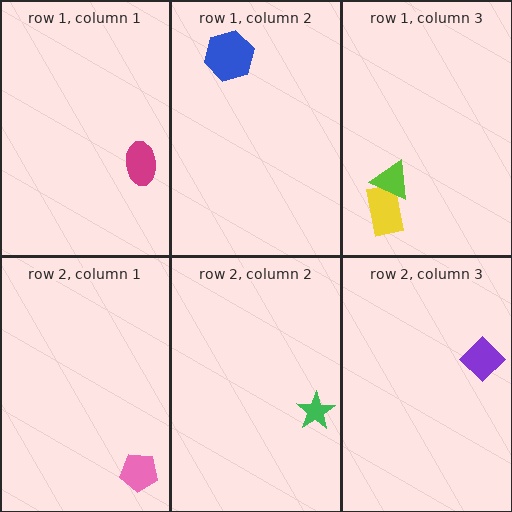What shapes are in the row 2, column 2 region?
The green star.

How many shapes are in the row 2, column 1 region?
1.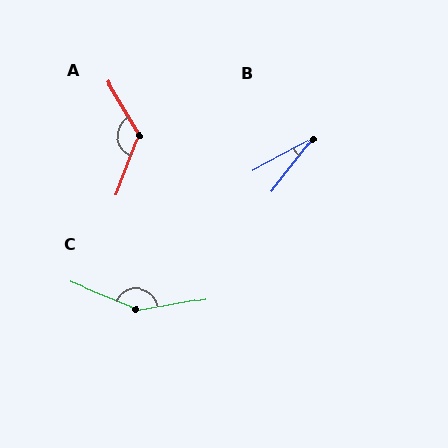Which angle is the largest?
C, at approximately 148 degrees.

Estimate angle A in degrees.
Approximately 128 degrees.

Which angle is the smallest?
B, at approximately 24 degrees.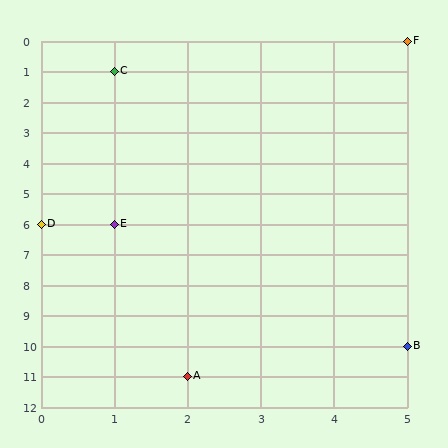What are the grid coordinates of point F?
Point F is at grid coordinates (5, 0).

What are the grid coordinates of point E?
Point E is at grid coordinates (1, 6).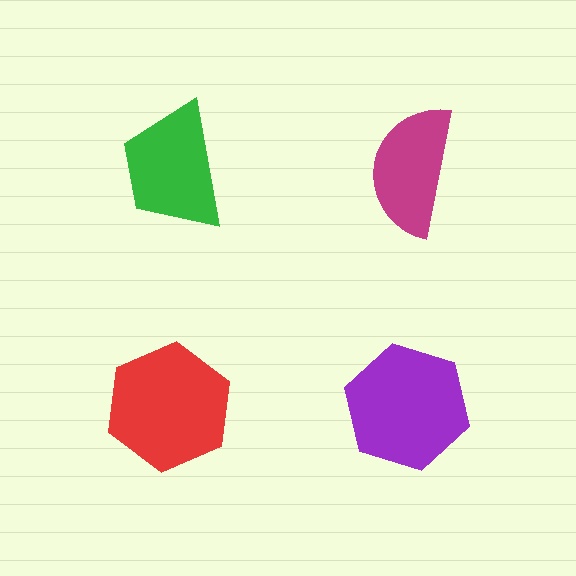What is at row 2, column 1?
A red hexagon.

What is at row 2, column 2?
A purple hexagon.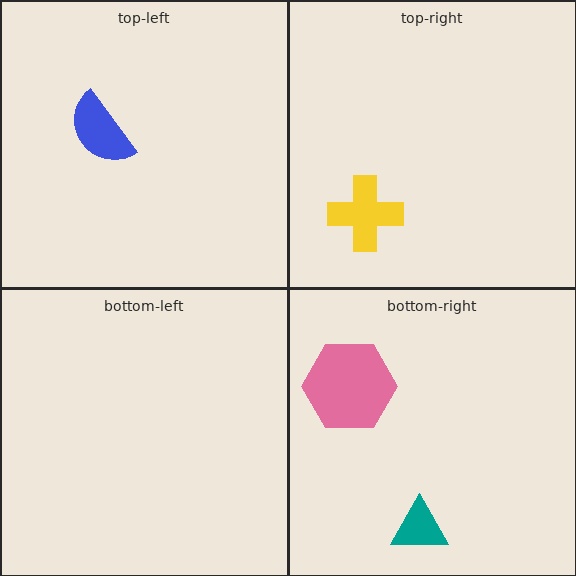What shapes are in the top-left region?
The blue semicircle.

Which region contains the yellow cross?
The top-right region.